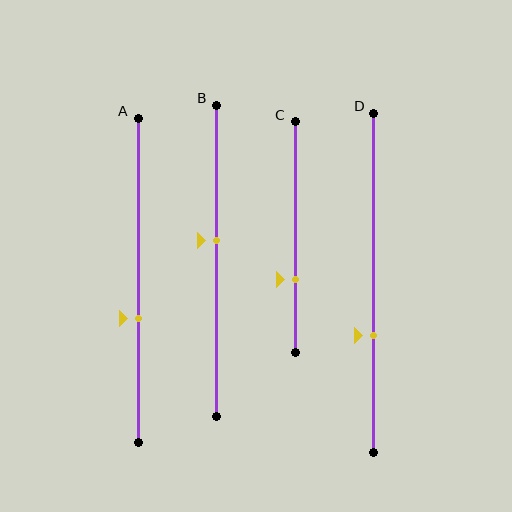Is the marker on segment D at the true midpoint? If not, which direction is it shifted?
No, the marker on segment D is shifted downward by about 16% of the segment length.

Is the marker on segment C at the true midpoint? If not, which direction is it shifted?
No, the marker on segment C is shifted downward by about 18% of the segment length.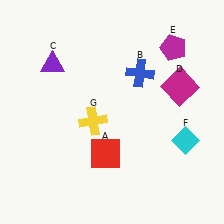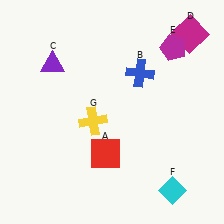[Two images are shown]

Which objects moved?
The objects that moved are: the magenta square (D), the cyan diamond (F).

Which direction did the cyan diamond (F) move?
The cyan diamond (F) moved down.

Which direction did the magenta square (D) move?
The magenta square (D) moved up.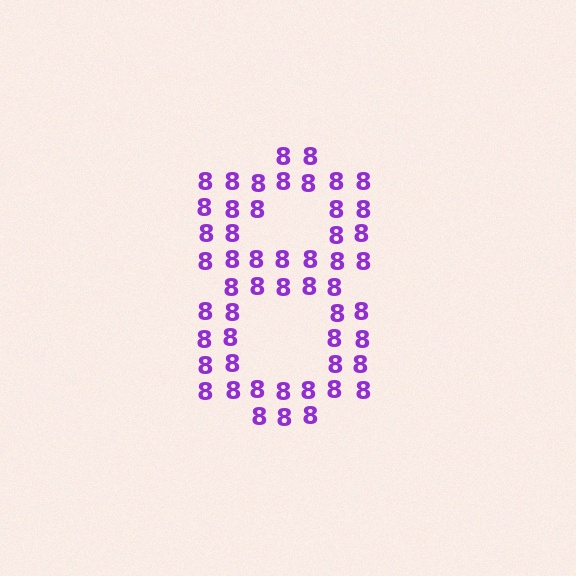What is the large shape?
The large shape is the digit 8.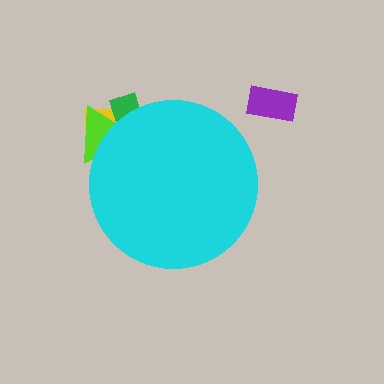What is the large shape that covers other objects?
A cyan circle.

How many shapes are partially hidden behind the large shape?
3 shapes are partially hidden.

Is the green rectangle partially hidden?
Yes, the green rectangle is partially hidden behind the cyan circle.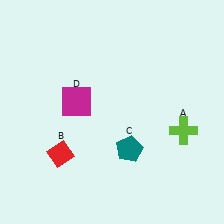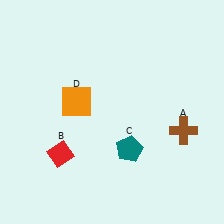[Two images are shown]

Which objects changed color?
A changed from lime to brown. D changed from magenta to orange.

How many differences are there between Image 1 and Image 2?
There are 2 differences between the two images.